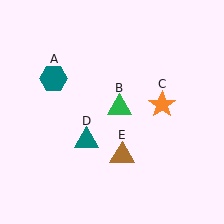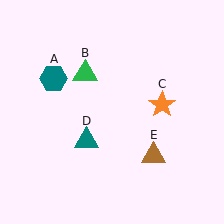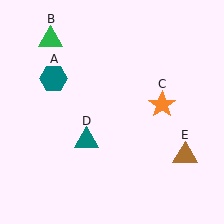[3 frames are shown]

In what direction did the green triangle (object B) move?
The green triangle (object B) moved up and to the left.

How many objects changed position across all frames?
2 objects changed position: green triangle (object B), brown triangle (object E).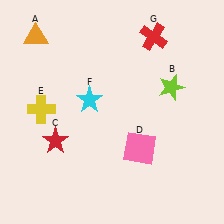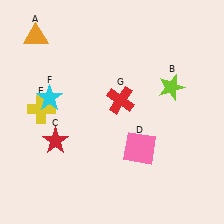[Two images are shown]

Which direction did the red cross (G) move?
The red cross (G) moved down.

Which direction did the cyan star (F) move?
The cyan star (F) moved left.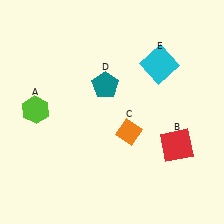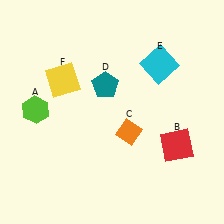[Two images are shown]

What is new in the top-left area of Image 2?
A yellow square (F) was added in the top-left area of Image 2.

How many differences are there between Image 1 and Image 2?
There is 1 difference between the two images.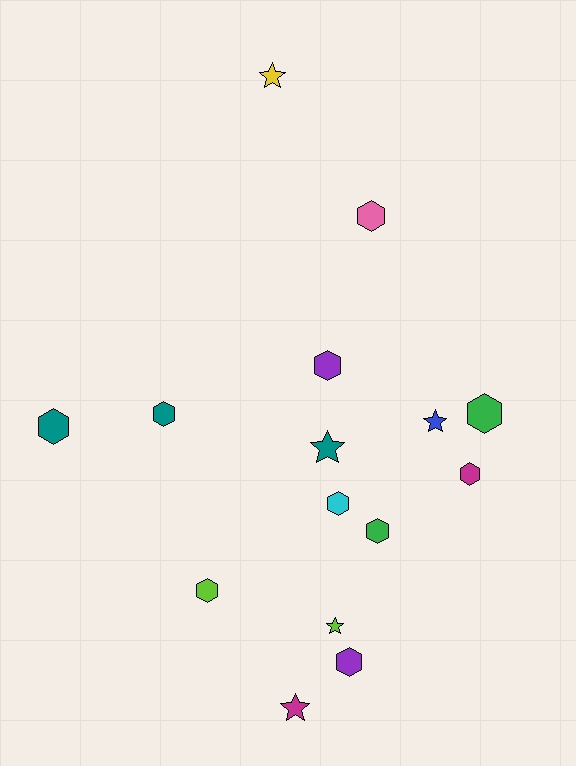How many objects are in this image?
There are 15 objects.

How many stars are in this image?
There are 5 stars.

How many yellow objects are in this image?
There is 1 yellow object.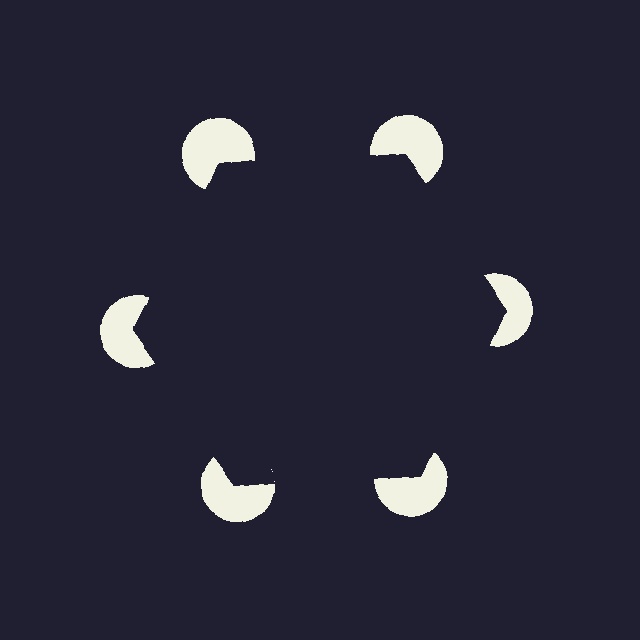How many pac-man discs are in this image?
There are 6 — one at each vertex of the illusory hexagon.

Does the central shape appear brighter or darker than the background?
It typically appears slightly darker than the background, even though no actual brightness change is drawn.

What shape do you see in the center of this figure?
An illusory hexagon — its edges are inferred from the aligned wedge cuts in the pac-man discs, not physically drawn.